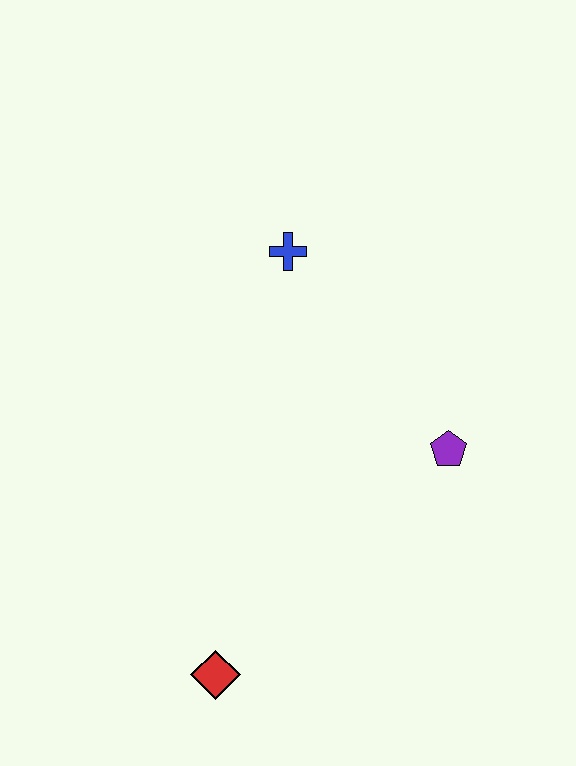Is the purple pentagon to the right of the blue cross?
Yes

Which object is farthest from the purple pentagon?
The red diamond is farthest from the purple pentagon.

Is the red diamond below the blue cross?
Yes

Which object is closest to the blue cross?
The purple pentagon is closest to the blue cross.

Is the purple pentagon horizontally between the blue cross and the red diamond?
No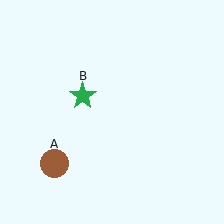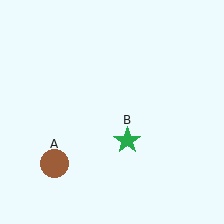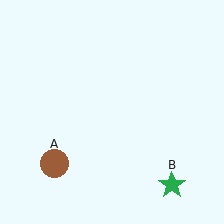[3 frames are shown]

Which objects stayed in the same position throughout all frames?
Brown circle (object A) remained stationary.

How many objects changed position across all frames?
1 object changed position: green star (object B).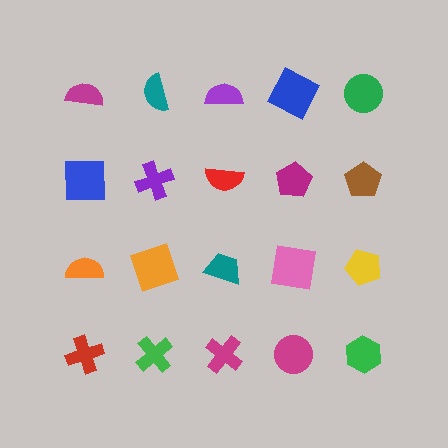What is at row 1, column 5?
A green circle.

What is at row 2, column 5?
A brown pentagon.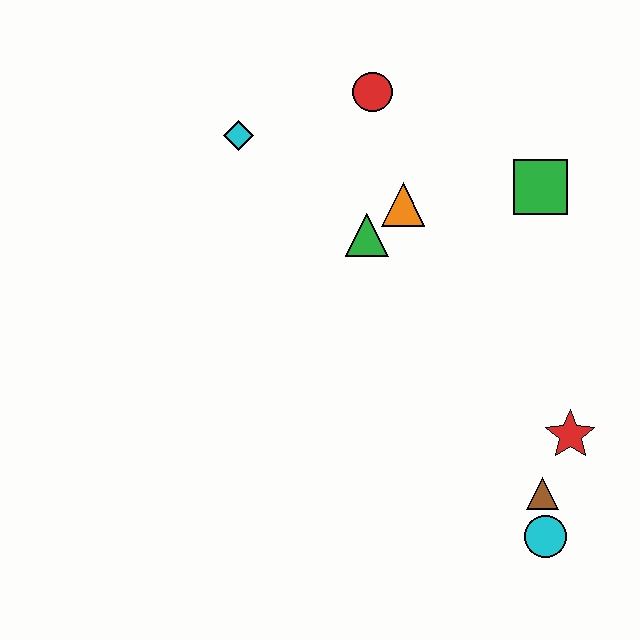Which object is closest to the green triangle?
The orange triangle is closest to the green triangle.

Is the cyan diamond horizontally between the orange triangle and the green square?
No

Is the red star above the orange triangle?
No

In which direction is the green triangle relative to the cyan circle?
The green triangle is above the cyan circle.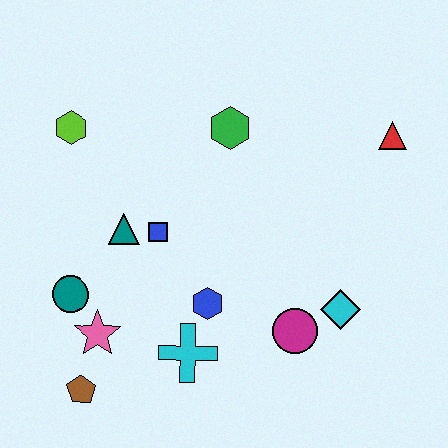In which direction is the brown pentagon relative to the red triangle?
The brown pentagon is to the left of the red triangle.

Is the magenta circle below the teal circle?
Yes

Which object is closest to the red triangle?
The green hexagon is closest to the red triangle.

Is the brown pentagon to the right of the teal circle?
Yes